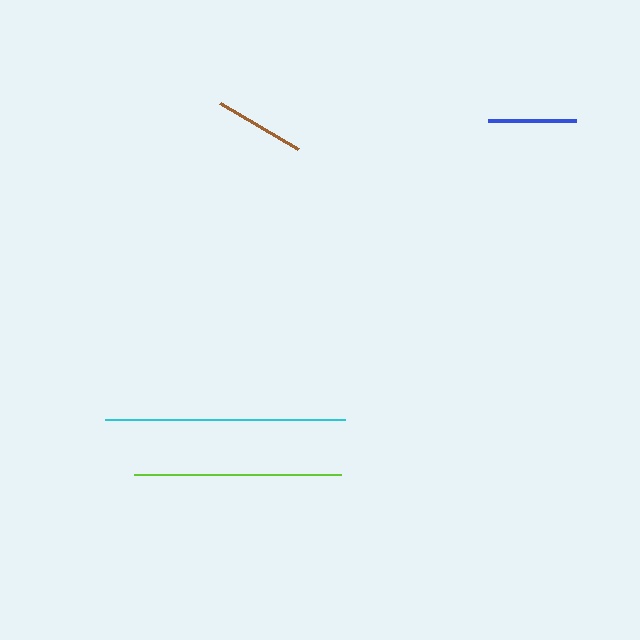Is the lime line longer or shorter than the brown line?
The lime line is longer than the brown line.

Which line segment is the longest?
The cyan line is the longest at approximately 240 pixels.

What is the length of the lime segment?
The lime segment is approximately 207 pixels long.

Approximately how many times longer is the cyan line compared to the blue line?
The cyan line is approximately 2.7 times the length of the blue line.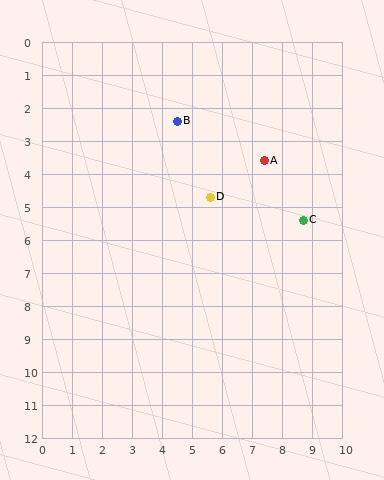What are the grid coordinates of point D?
Point D is at approximately (5.6, 4.7).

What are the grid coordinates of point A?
Point A is at approximately (7.4, 3.6).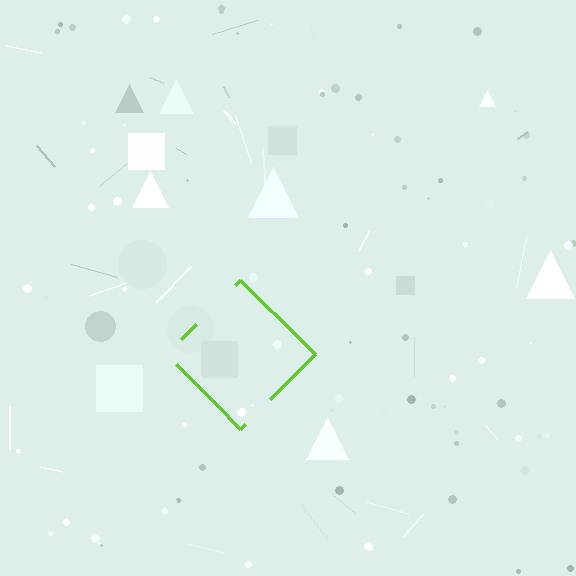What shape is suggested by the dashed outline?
The dashed outline suggests a diamond.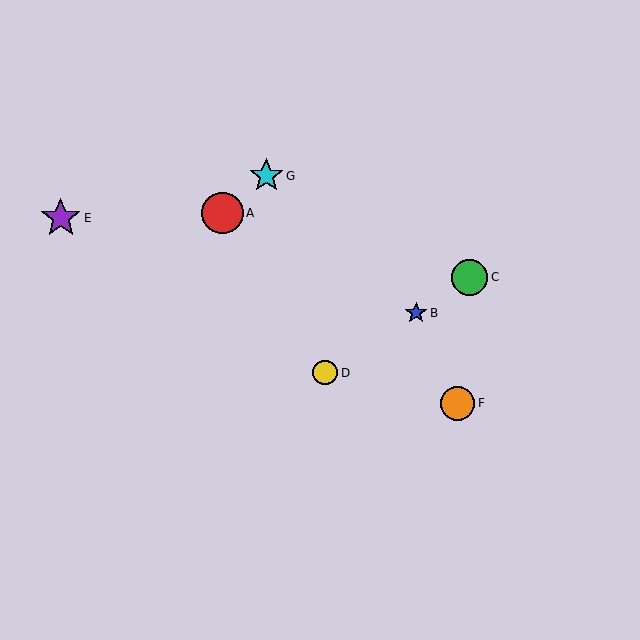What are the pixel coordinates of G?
Object G is at (266, 176).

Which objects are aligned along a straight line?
Objects B, C, D are aligned along a straight line.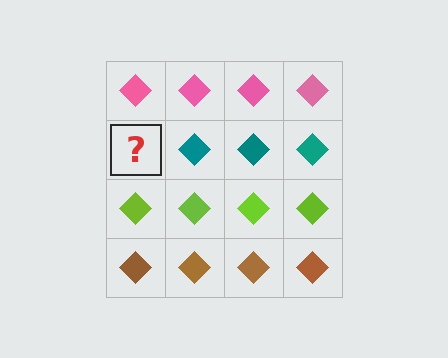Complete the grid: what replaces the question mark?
The question mark should be replaced with a teal diamond.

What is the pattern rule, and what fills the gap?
The rule is that each row has a consistent color. The gap should be filled with a teal diamond.